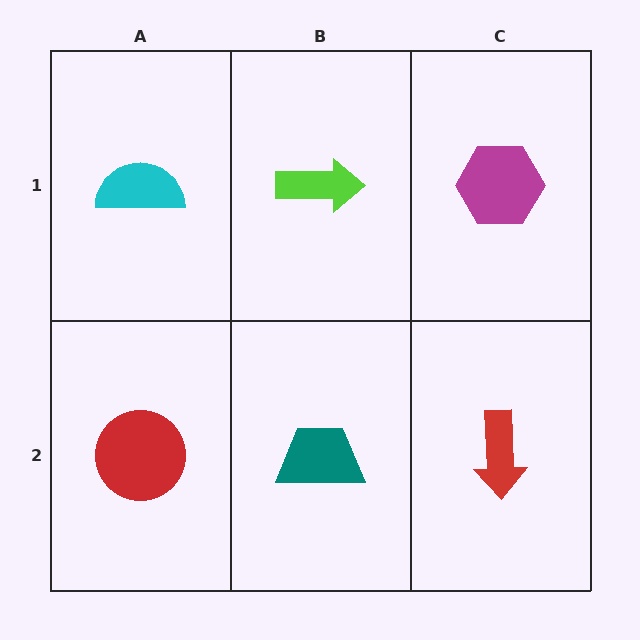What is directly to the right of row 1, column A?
A lime arrow.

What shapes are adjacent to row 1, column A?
A red circle (row 2, column A), a lime arrow (row 1, column B).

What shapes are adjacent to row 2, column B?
A lime arrow (row 1, column B), a red circle (row 2, column A), a red arrow (row 2, column C).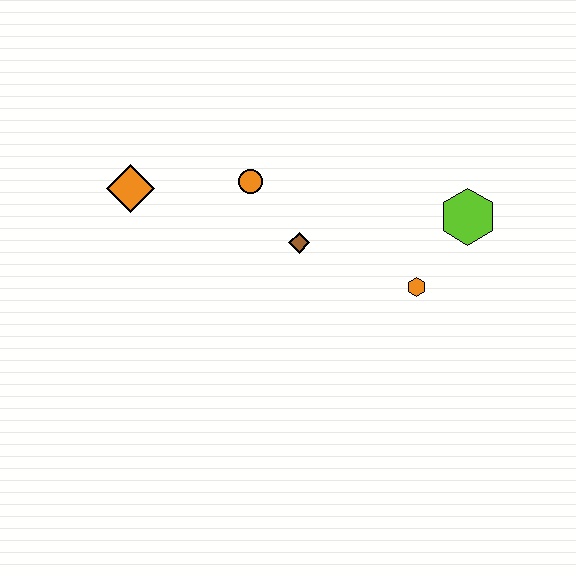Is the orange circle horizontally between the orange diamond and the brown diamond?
Yes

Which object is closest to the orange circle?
The brown diamond is closest to the orange circle.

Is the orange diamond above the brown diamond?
Yes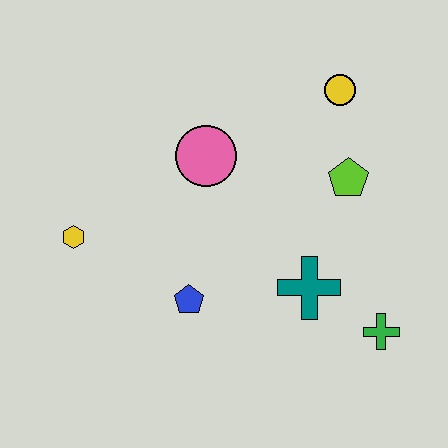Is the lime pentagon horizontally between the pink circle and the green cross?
Yes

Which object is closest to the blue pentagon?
The teal cross is closest to the blue pentagon.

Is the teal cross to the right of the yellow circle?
No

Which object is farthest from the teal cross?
The yellow hexagon is farthest from the teal cross.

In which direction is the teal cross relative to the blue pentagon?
The teal cross is to the right of the blue pentagon.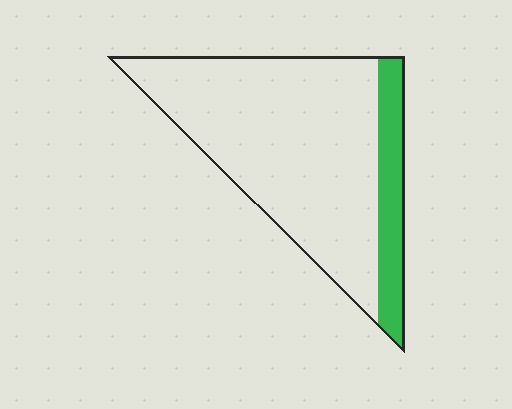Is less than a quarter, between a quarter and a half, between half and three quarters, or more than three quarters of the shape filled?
Less than a quarter.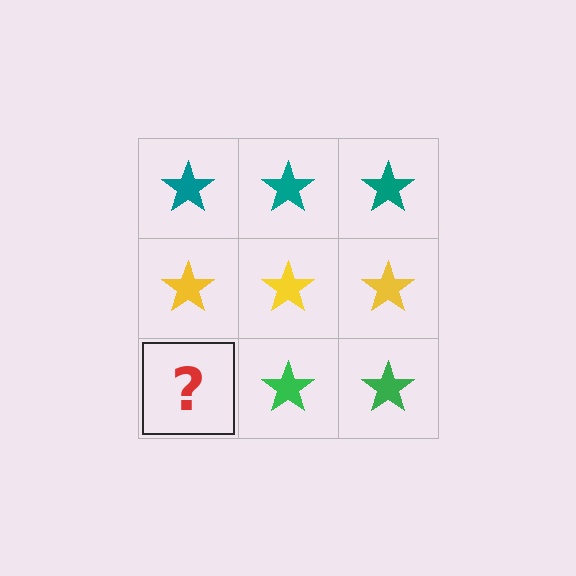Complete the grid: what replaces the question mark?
The question mark should be replaced with a green star.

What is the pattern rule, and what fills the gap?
The rule is that each row has a consistent color. The gap should be filled with a green star.